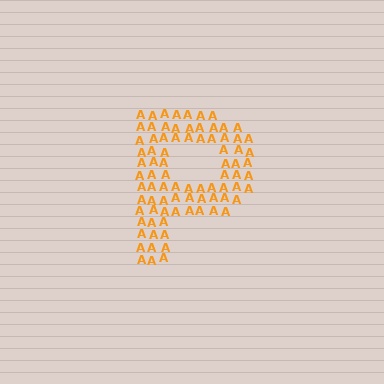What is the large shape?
The large shape is the letter P.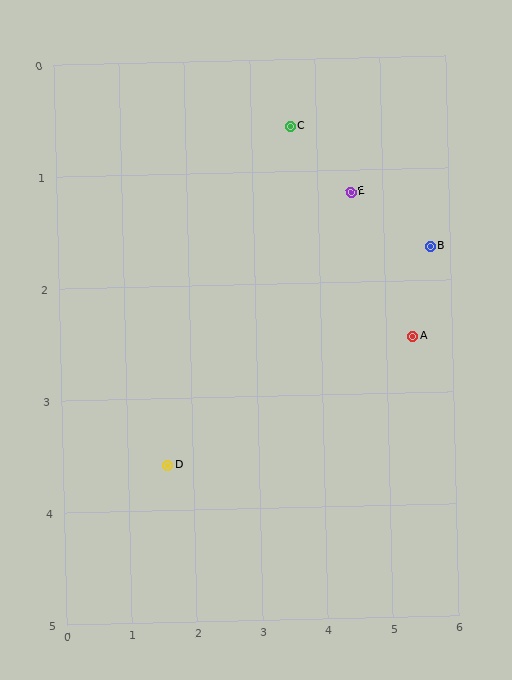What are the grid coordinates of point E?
Point E is at approximately (4.5, 1.2).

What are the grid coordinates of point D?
Point D is at approximately (1.6, 3.6).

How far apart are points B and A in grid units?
Points B and A are about 0.9 grid units apart.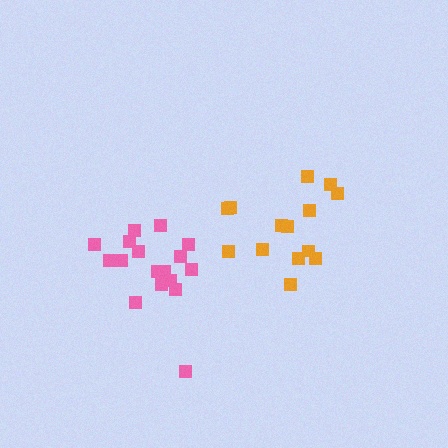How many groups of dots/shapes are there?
There are 2 groups.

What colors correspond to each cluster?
The clusters are colored: pink, orange.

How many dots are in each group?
Group 1: 17 dots, Group 2: 14 dots (31 total).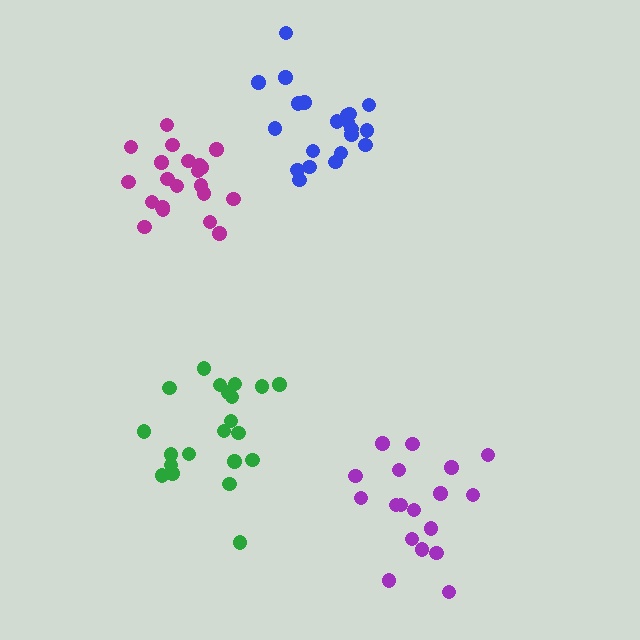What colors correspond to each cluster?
The clusters are colored: green, purple, blue, magenta.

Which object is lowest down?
The purple cluster is bottommost.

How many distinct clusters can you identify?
There are 4 distinct clusters.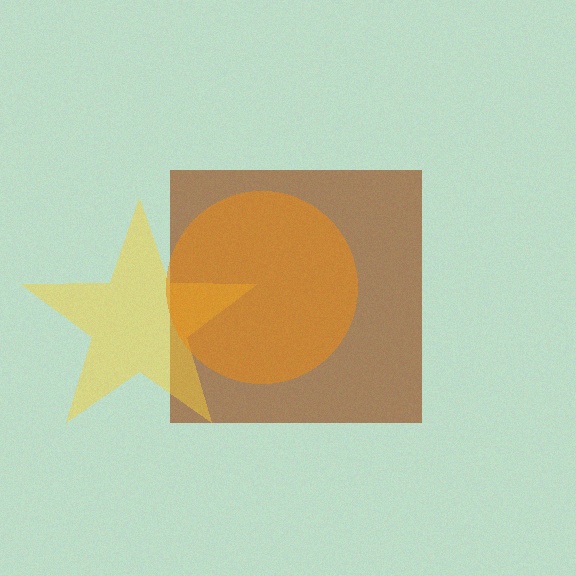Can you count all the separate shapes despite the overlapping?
Yes, there are 3 separate shapes.